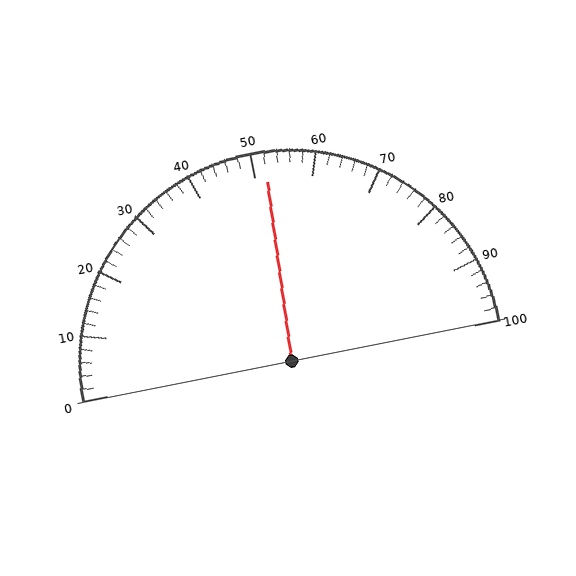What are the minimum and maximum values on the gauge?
The gauge ranges from 0 to 100.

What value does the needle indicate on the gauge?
The needle indicates approximately 52.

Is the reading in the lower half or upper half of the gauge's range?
The reading is in the upper half of the range (0 to 100).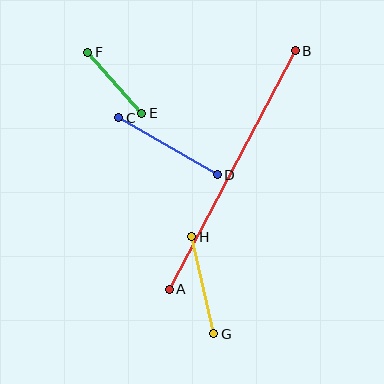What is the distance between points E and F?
The distance is approximately 82 pixels.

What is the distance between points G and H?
The distance is approximately 100 pixels.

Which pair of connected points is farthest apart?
Points A and B are farthest apart.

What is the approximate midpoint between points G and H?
The midpoint is at approximately (203, 285) pixels.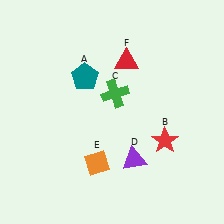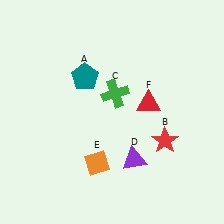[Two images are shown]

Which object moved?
The red triangle (F) moved down.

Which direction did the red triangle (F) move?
The red triangle (F) moved down.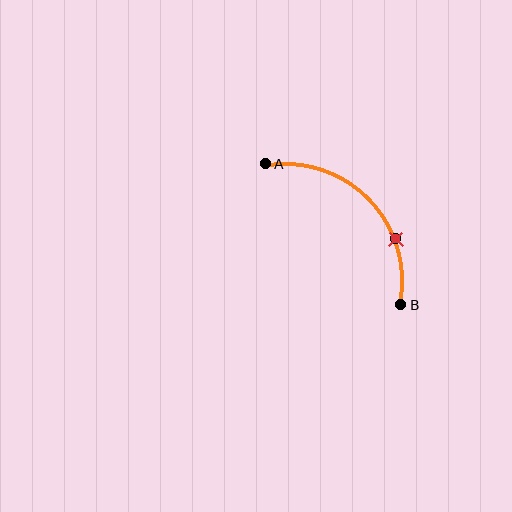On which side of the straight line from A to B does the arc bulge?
The arc bulges above and to the right of the straight line connecting A and B.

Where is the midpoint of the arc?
The arc midpoint is the point on the curve farthest from the straight line joining A and B. It sits above and to the right of that line.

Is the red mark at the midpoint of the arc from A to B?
No. The red mark lies on the arc but is closer to endpoint B. The arc midpoint would be at the point on the curve equidistant along the arc from both A and B.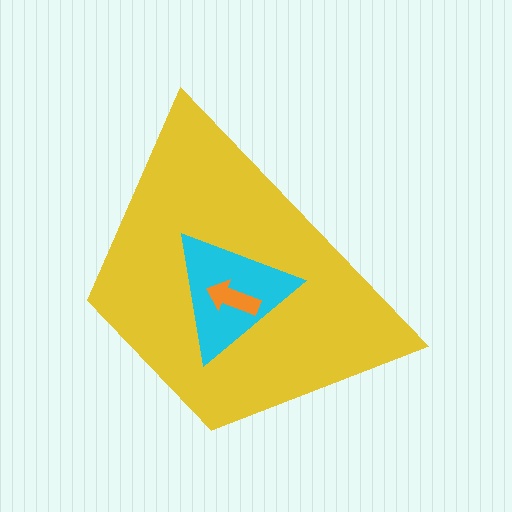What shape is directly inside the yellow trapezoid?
The cyan triangle.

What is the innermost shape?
The orange arrow.